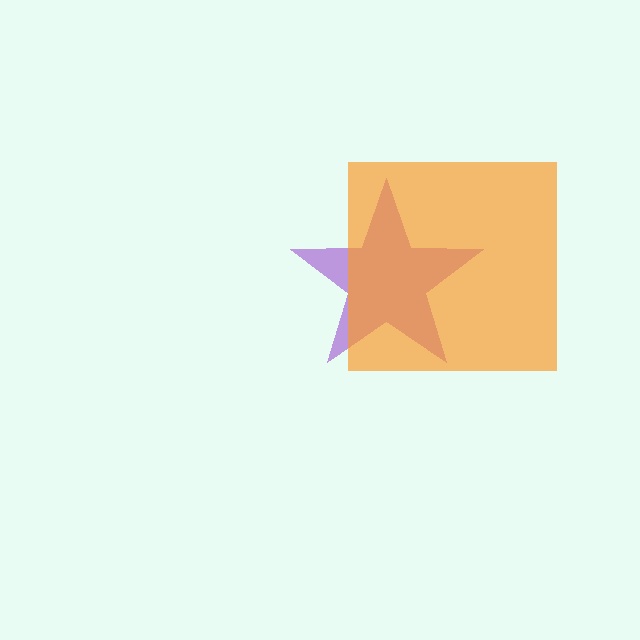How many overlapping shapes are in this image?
There are 2 overlapping shapes in the image.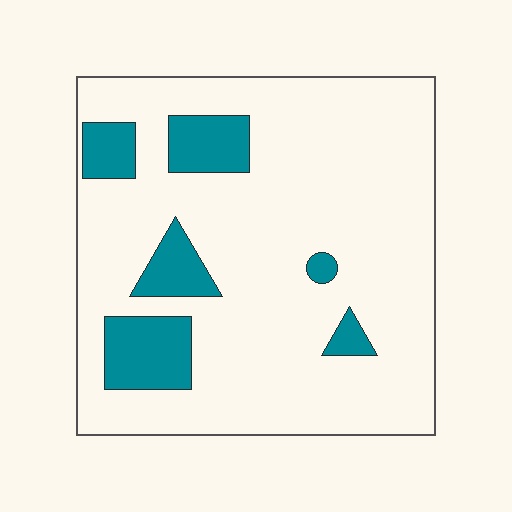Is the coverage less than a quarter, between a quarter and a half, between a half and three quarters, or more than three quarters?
Less than a quarter.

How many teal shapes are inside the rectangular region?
6.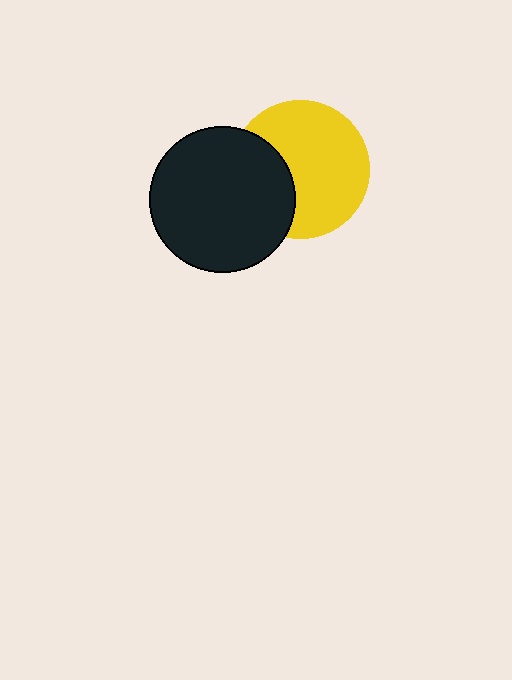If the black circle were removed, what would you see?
You would see the complete yellow circle.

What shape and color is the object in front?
The object in front is a black circle.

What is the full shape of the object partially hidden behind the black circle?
The partially hidden object is a yellow circle.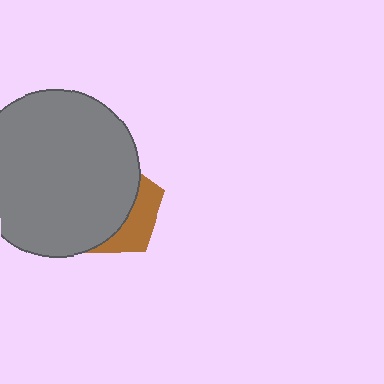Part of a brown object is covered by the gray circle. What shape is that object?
It is a pentagon.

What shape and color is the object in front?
The object in front is a gray circle.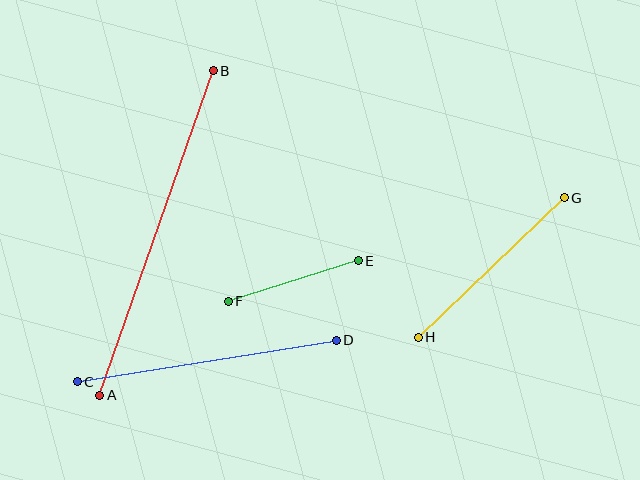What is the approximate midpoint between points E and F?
The midpoint is at approximately (293, 281) pixels.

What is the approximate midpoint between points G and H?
The midpoint is at approximately (491, 267) pixels.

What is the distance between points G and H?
The distance is approximately 202 pixels.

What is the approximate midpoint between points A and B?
The midpoint is at approximately (156, 233) pixels.